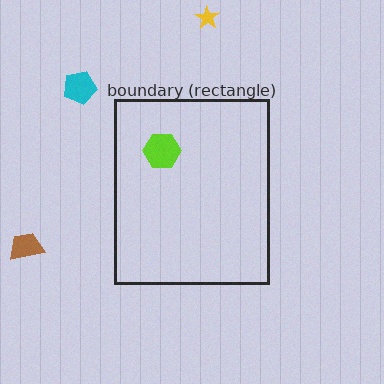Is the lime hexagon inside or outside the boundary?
Inside.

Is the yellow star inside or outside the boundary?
Outside.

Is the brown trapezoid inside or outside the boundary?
Outside.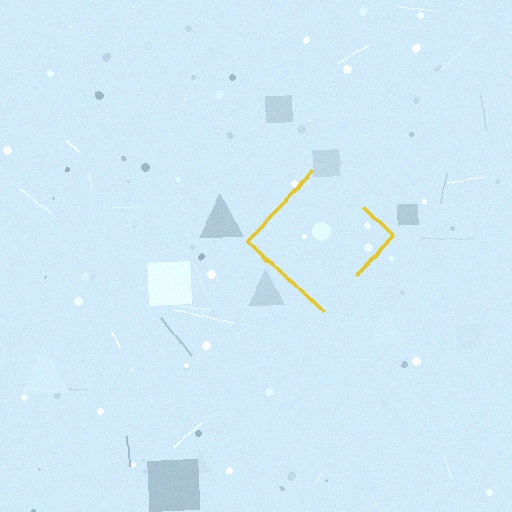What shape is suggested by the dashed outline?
The dashed outline suggests a diamond.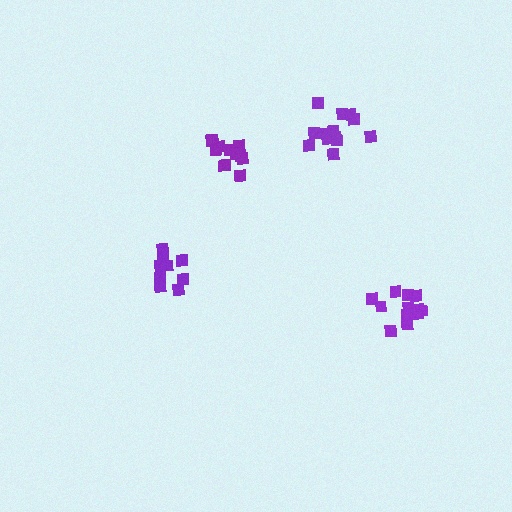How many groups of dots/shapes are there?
There are 4 groups.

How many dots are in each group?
Group 1: 13 dots, Group 2: 13 dots, Group 3: 9 dots, Group 4: 12 dots (47 total).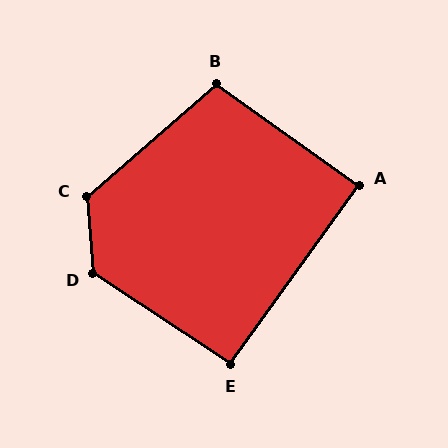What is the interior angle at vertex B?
Approximately 104 degrees (obtuse).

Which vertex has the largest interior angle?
D, at approximately 128 degrees.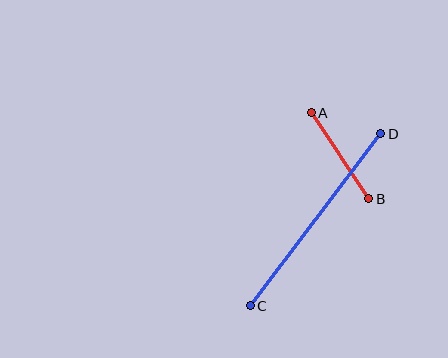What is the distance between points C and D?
The distance is approximately 216 pixels.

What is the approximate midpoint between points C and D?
The midpoint is at approximately (315, 220) pixels.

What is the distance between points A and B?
The distance is approximately 104 pixels.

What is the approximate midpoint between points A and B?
The midpoint is at approximately (340, 156) pixels.